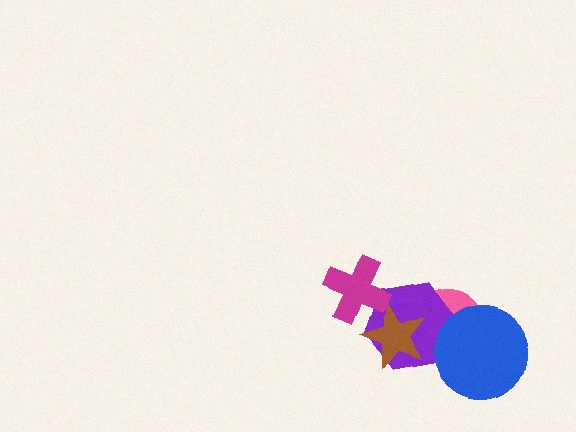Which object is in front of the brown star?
The magenta cross is in front of the brown star.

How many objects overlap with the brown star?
3 objects overlap with the brown star.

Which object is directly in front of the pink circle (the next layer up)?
The purple hexagon is directly in front of the pink circle.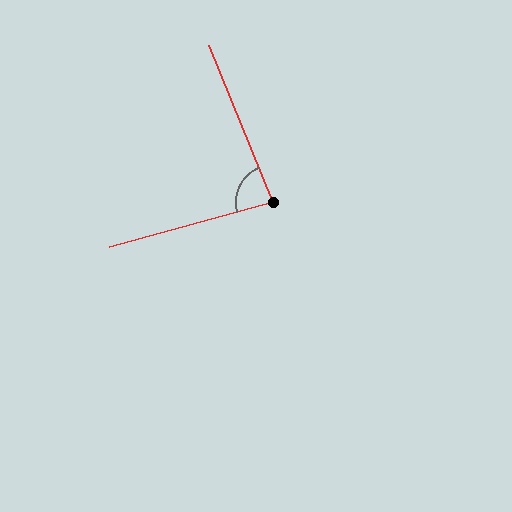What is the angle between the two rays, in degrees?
Approximately 83 degrees.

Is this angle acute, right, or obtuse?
It is acute.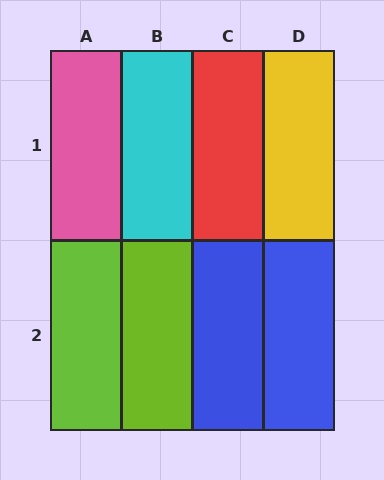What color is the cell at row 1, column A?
Pink.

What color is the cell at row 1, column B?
Cyan.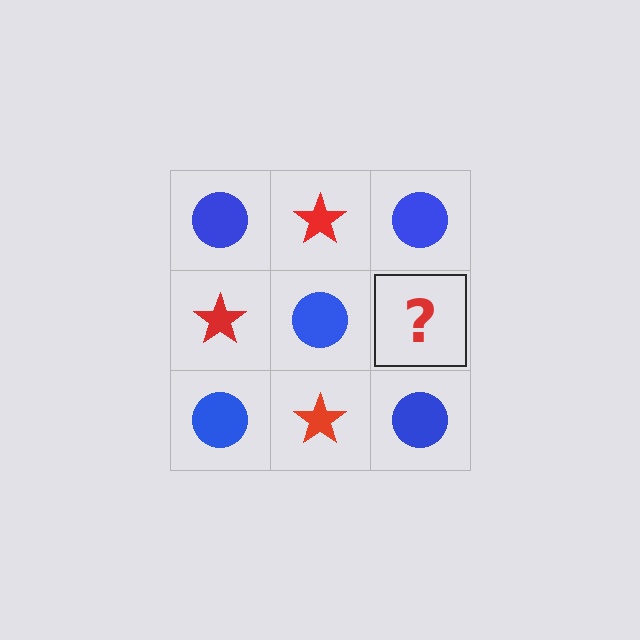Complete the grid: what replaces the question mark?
The question mark should be replaced with a red star.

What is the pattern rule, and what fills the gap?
The rule is that it alternates blue circle and red star in a checkerboard pattern. The gap should be filled with a red star.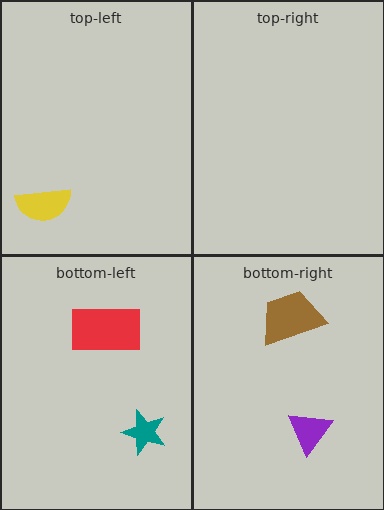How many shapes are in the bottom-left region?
2.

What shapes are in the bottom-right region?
The brown trapezoid, the purple triangle.